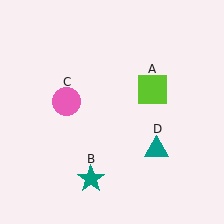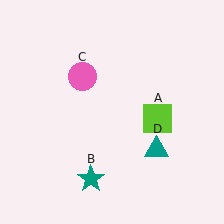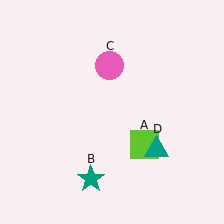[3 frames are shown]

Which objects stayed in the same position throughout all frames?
Teal star (object B) and teal triangle (object D) remained stationary.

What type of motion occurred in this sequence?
The lime square (object A), pink circle (object C) rotated clockwise around the center of the scene.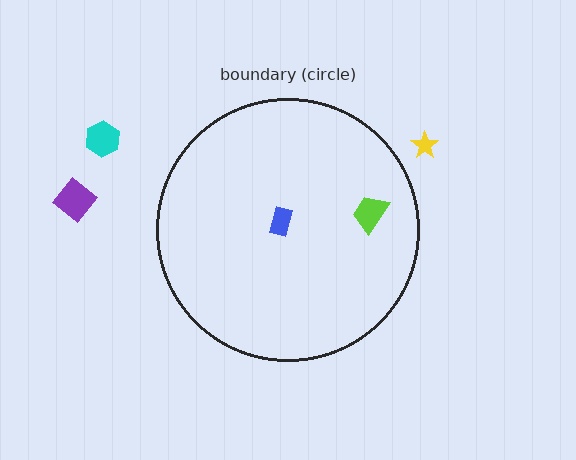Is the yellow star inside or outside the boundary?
Outside.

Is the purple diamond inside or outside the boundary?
Outside.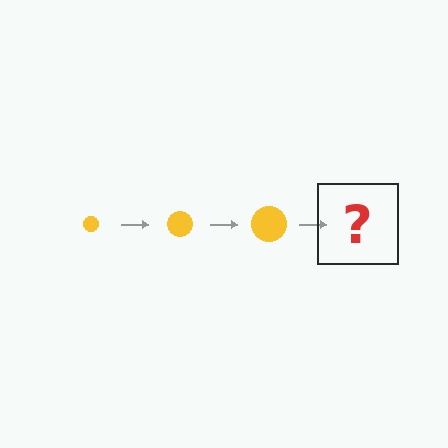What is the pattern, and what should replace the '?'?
The pattern is that the circle gets progressively larger each step. The '?' should be a yellow circle, larger than the previous one.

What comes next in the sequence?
The next element should be a yellow circle, larger than the previous one.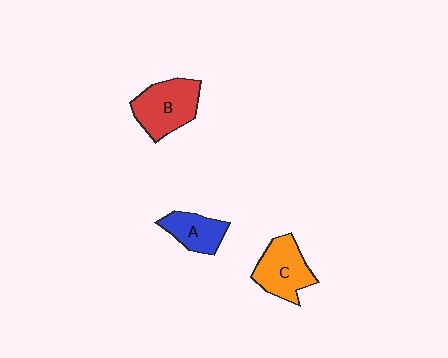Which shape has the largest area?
Shape B (red).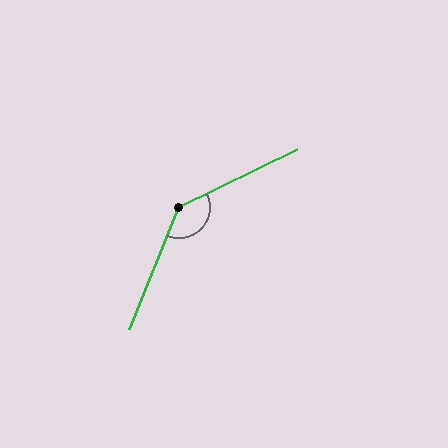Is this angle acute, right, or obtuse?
It is obtuse.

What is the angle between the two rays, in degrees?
Approximately 138 degrees.